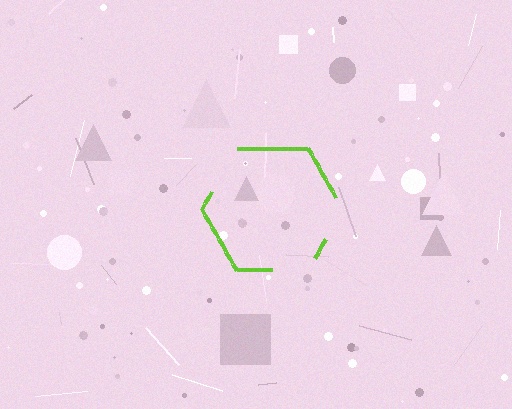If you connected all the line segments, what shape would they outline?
They would outline a hexagon.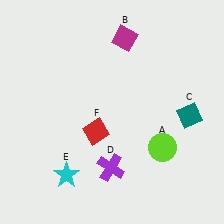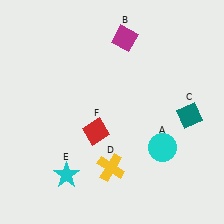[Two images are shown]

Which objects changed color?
A changed from lime to cyan. D changed from purple to yellow.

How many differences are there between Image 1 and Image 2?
There are 2 differences between the two images.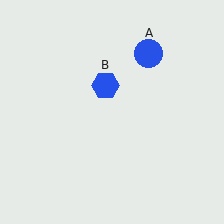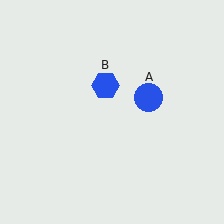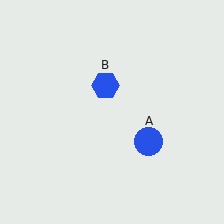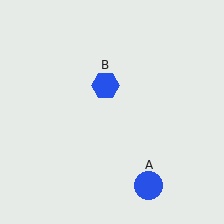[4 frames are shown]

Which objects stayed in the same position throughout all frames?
Blue hexagon (object B) remained stationary.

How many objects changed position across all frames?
1 object changed position: blue circle (object A).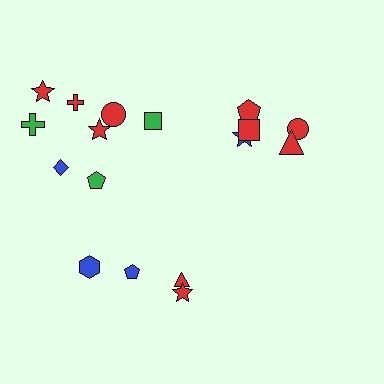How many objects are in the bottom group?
There are 4 objects.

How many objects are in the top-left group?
There are 8 objects.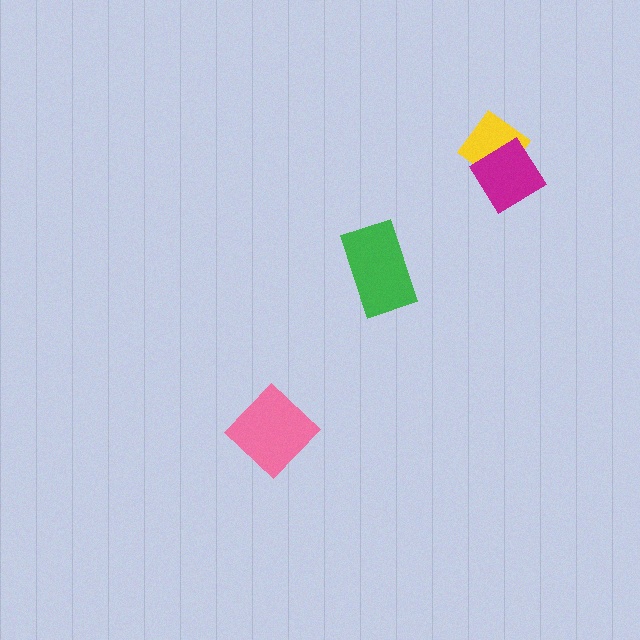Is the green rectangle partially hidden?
No, no other shape covers it.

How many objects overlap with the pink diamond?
0 objects overlap with the pink diamond.